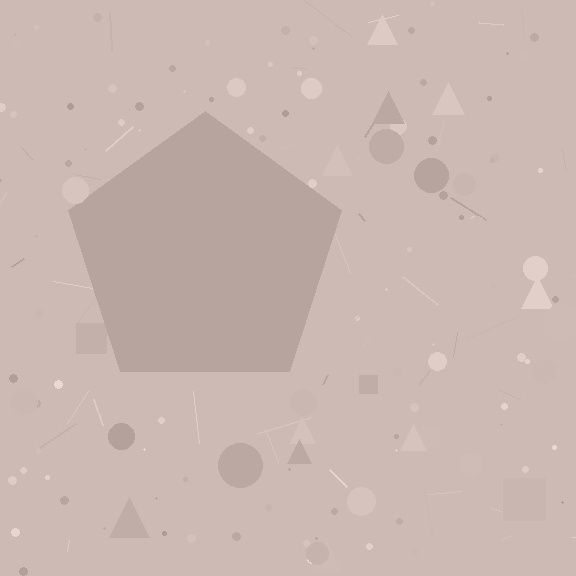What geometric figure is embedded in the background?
A pentagon is embedded in the background.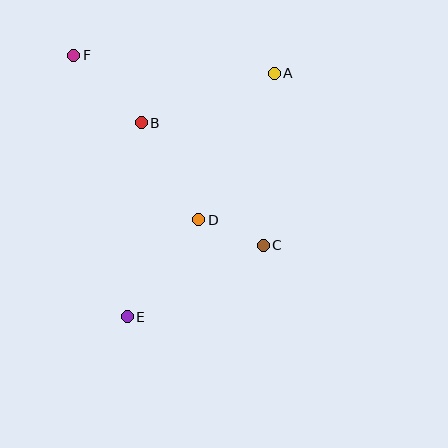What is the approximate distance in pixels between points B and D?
The distance between B and D is approximately 113 pixels.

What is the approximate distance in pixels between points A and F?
The distance between A and F is approximately 201 pixels.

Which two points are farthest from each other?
Points A and E are farthest from each other.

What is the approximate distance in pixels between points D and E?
The distance between D and E is approximately 121 pixels.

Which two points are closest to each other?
Points C and D are closest to each other.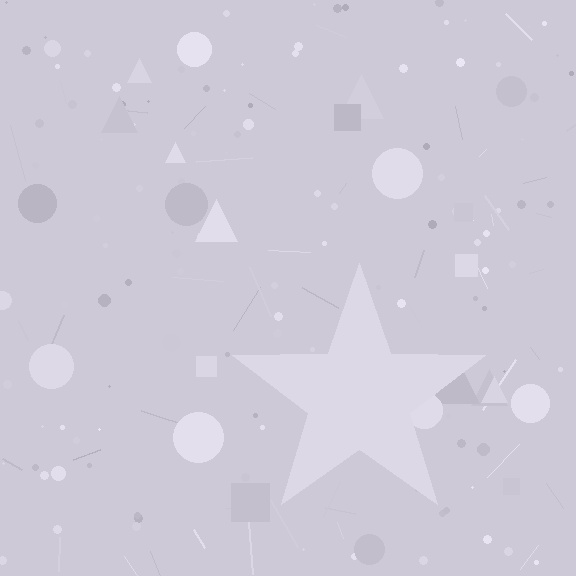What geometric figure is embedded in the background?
A star is embedded in the background.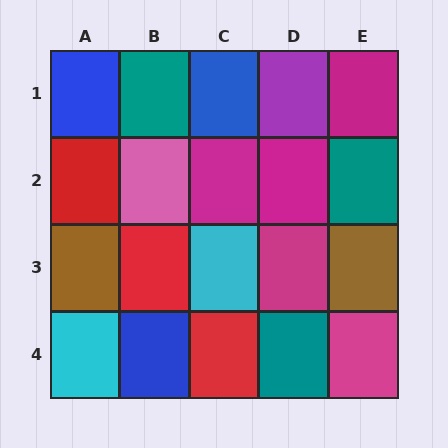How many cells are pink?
1 cell is pink.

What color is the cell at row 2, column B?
Pink.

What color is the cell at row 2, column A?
Red.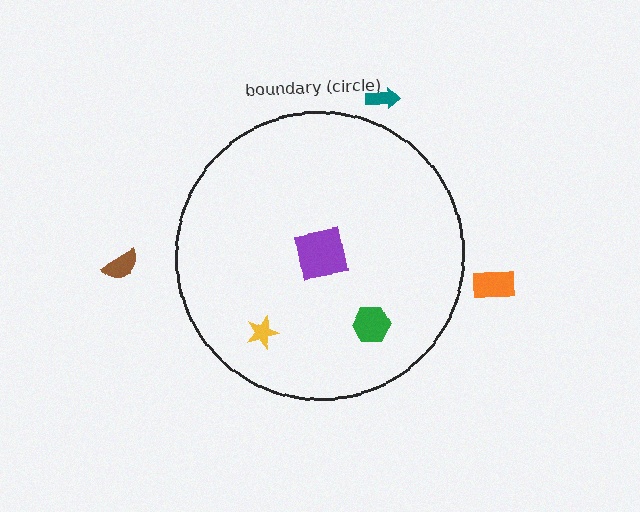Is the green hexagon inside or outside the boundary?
Inside.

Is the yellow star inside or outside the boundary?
Inside.